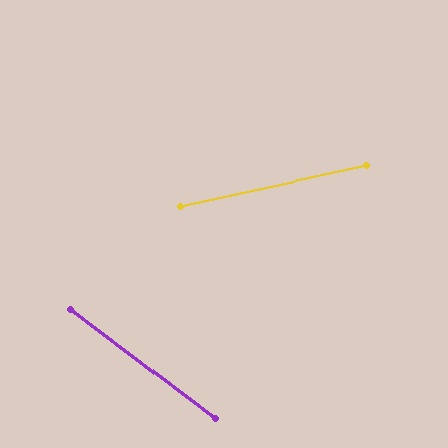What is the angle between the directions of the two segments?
Approximately 49 degrees.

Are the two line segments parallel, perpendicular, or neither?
Neither parallel nor perpendicular — they differ by about 49°.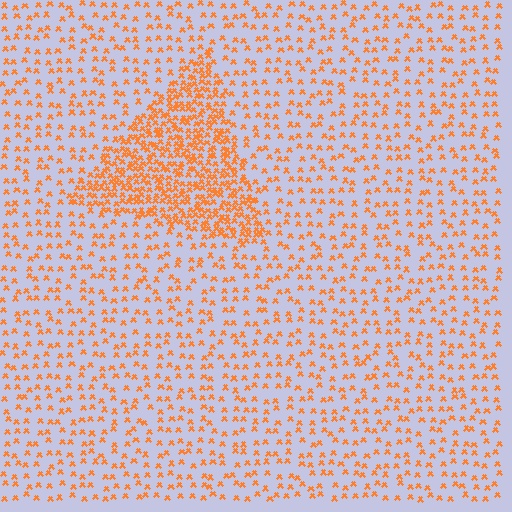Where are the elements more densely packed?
The elements are more densely packed inside the triangle boundary.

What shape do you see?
I see a triangle.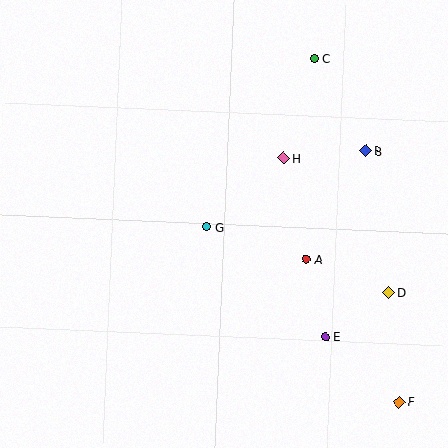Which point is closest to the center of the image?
Point G at (207, 227) is closest to the center.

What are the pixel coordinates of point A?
Point A is at (306, 259).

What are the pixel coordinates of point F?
Point F is at (400, 402).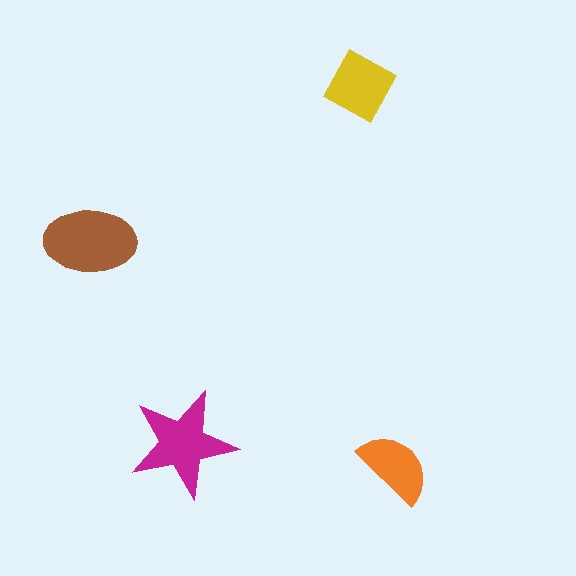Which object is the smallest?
The orange semicircle.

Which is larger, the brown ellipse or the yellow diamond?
The brown ellipse.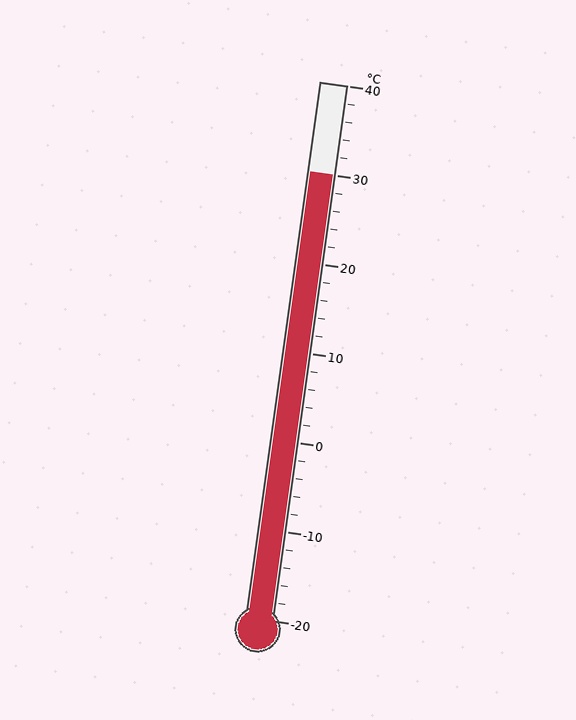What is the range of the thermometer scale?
The thermometer scale ranges from -20°C to 40°C.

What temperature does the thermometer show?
The thermometer shows approximately 30°C.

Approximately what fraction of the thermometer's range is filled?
The thermometer is filled to approximately 85% of its range.